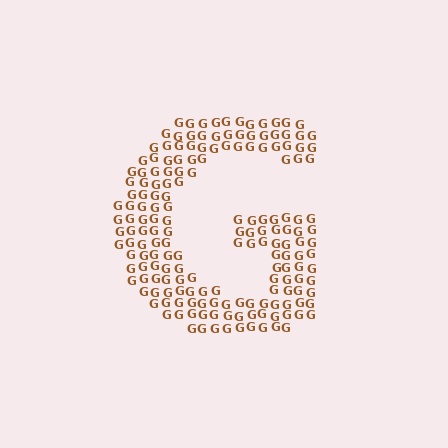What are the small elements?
The small elements are letter G's.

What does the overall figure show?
The overall figure shows the letter G.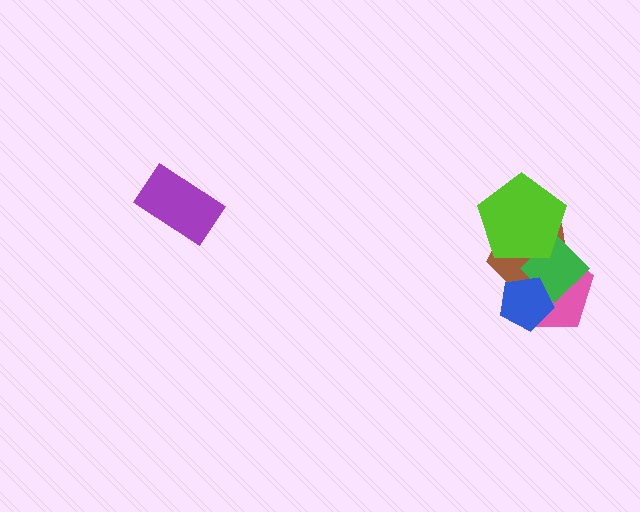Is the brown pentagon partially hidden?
Yes, it is partially covered by another shape.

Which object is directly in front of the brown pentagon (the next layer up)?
The green diamond is directly in front of the brown pentagon.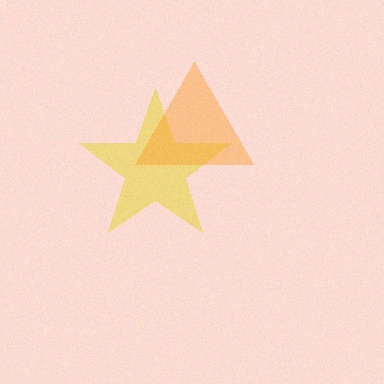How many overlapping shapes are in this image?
There are 2 overlapping shapes in the image.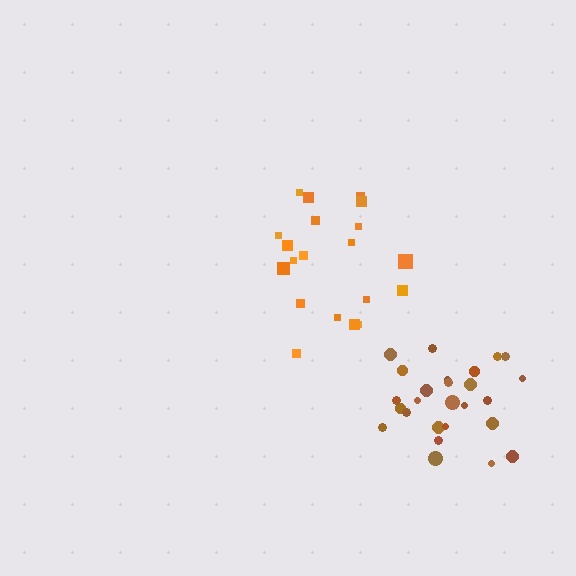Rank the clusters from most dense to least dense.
brown, orange.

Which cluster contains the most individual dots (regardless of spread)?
Brown (26).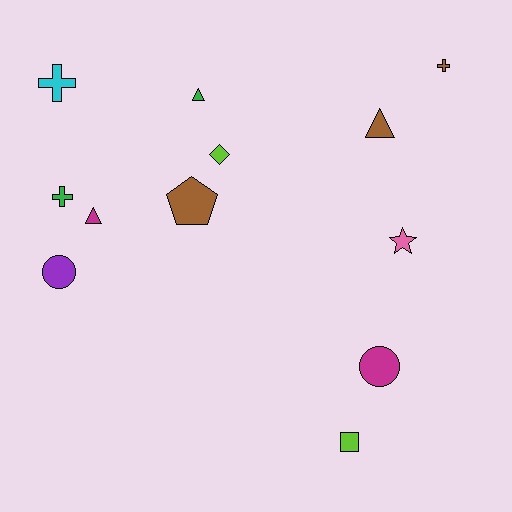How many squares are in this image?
There is 1 square.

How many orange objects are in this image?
There are no orange objects.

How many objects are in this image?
There are 12 objects.